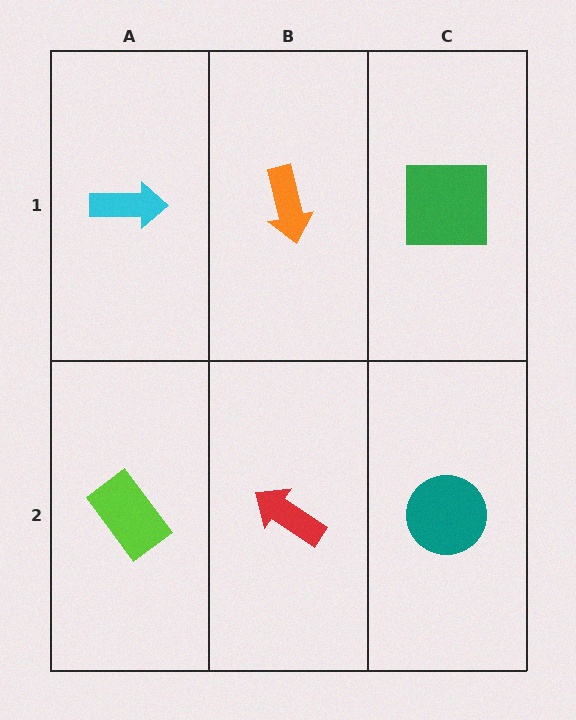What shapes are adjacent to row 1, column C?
A teal circle (row 2, column C), an orange arrow (row 1, column B).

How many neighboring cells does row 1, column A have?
2.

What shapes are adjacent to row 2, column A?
A cyan arrow (row 1, column A), a red arrow (row 2, column B).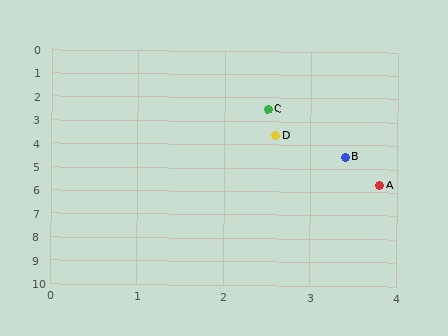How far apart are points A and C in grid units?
Points A and C are about 3.5 grid units apart.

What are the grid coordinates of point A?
Point A is at approximately (3.8, 5.7).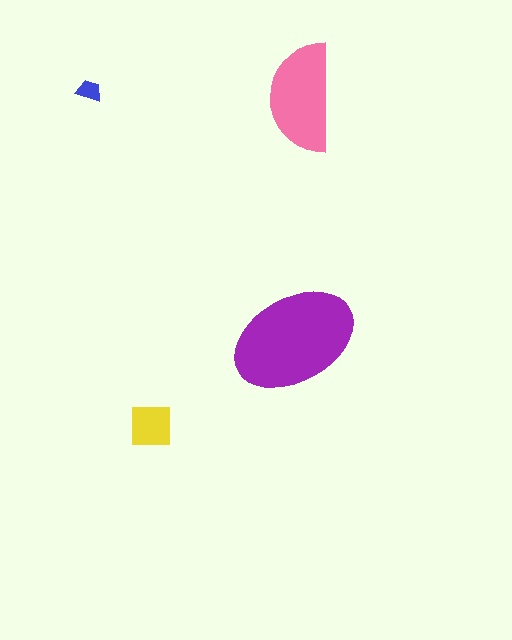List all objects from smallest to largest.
The blue trapezoid, the yellow square, the pink semicircle, the purple ellipse.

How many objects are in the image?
There are 4 objects in the image.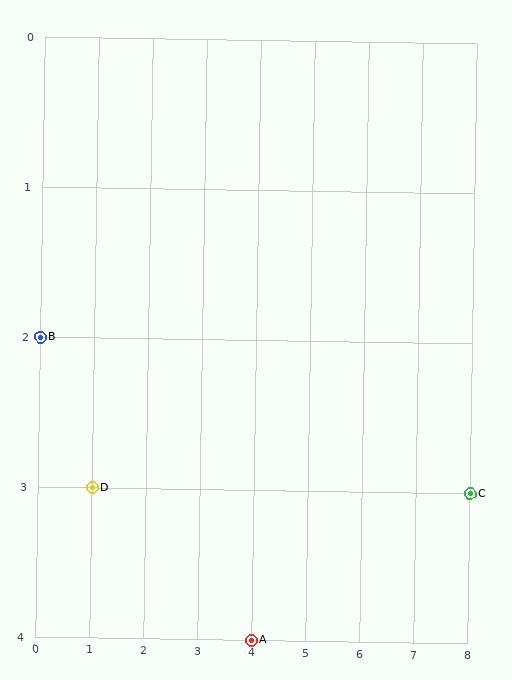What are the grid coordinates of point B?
Point B is at grid coordinates (0, 2).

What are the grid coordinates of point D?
Point D is at grid coordinates (1, 3).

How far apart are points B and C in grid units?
Points B and C are 8 columns and 1 row apart (about 8.1 grid units diagonally).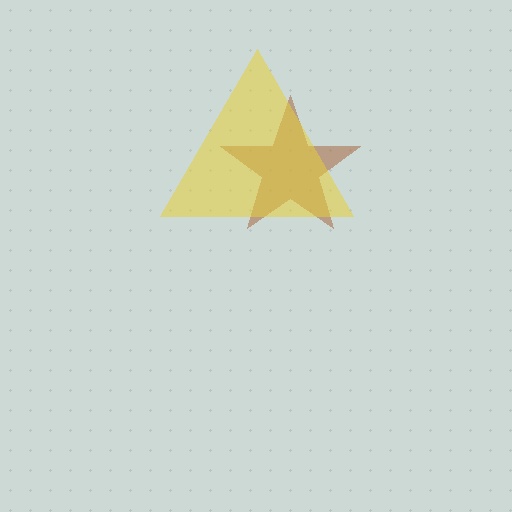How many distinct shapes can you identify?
There are 2 distinct shapes: a brown star, a yellow triangle.